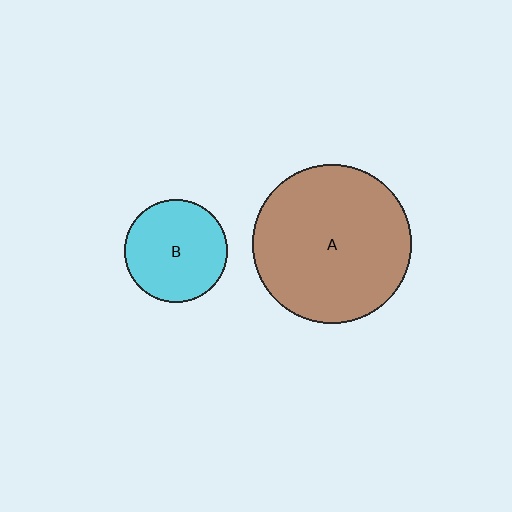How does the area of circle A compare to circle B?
Approximately 2.4 times.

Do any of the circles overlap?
No, none of the circles overlap.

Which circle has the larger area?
Circle A (brown).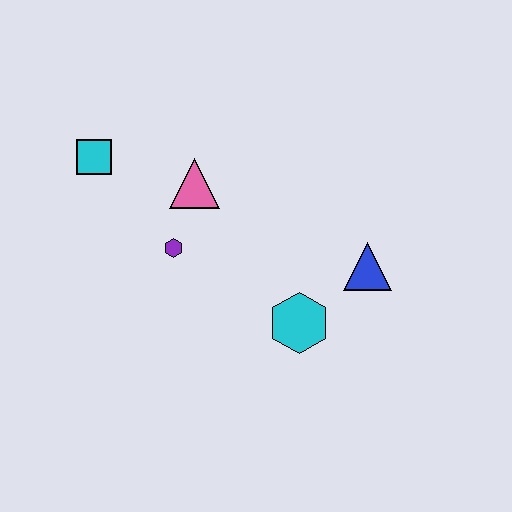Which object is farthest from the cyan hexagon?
The cyan square is farthest from the cyan hexagon.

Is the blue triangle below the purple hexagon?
Yes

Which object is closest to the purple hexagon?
The pink triangle is closest to the purple hexagon.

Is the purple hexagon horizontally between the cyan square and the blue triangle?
Yes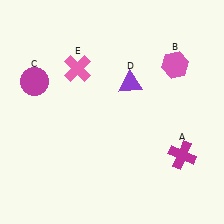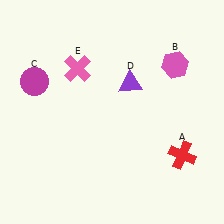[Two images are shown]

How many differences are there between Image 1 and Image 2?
There is 1 difference between the two images.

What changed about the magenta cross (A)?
In Image 1, A is magenta. In Image 2, it changed to red.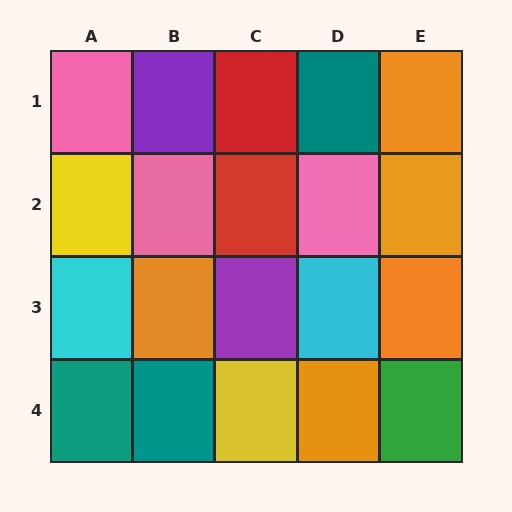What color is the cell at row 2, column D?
Pink.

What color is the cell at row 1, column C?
Red.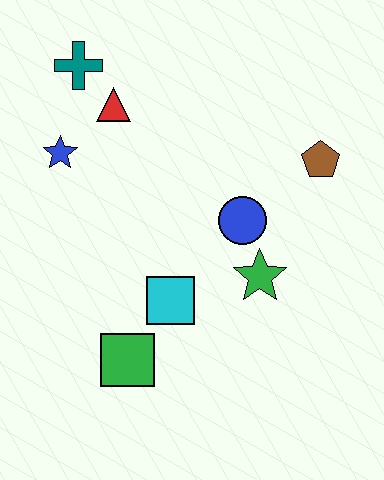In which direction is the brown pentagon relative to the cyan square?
The brown pentagon is to the right of the cyan square.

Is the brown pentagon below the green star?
No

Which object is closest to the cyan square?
The green square is closest to the cyan square.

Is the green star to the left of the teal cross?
No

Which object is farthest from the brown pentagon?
The green square is farthest from the brown pentagon.